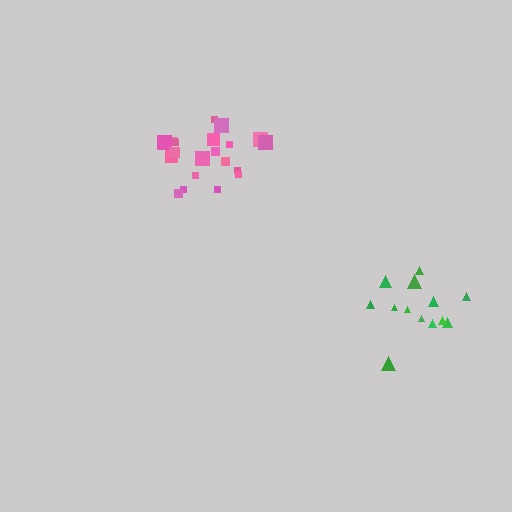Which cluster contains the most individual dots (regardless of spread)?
Pink (20).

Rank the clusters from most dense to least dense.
pink, green.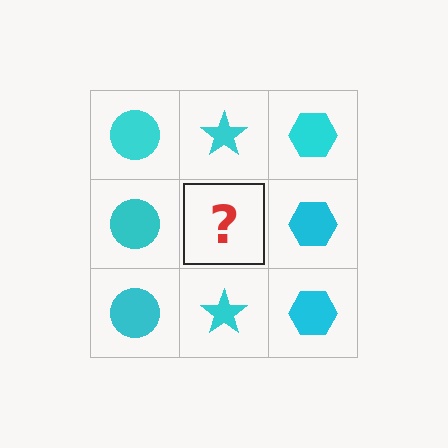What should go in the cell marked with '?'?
The missing cell should contain a cyan star.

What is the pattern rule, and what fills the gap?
The rule is that each column has a consistent shape. The gap should be filled with a cyan star.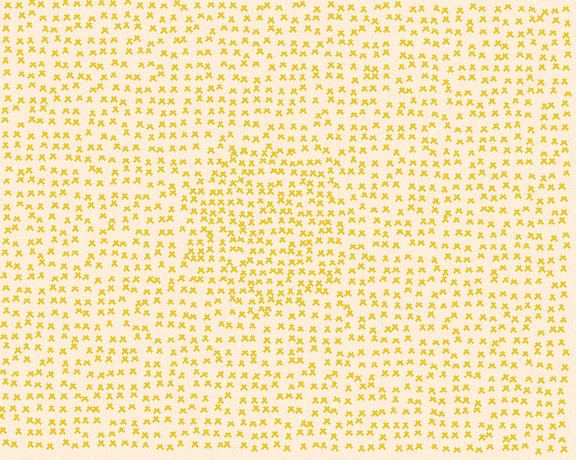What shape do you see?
I see a circle.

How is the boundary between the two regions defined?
The boundary is defined by a change in element density (approximately 1.5x ratio). All elements are the same color, size, and shape.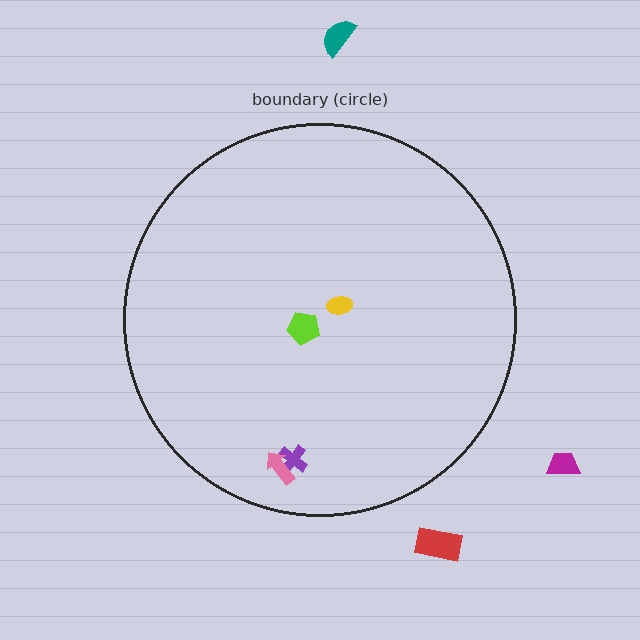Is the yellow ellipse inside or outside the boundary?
Inside.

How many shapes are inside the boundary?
4 inside, 3 outside.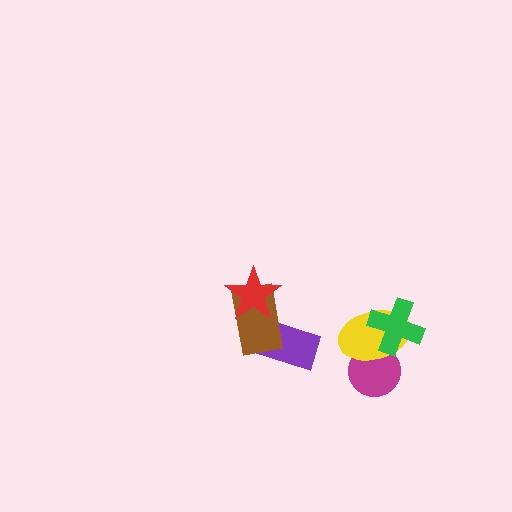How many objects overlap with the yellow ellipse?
2 objects overlap with the yellow ellipse.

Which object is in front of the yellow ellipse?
The green cross is in front of the yellow ellipse.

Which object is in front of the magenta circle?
The yellow ellipse is in front of the magenta circle.